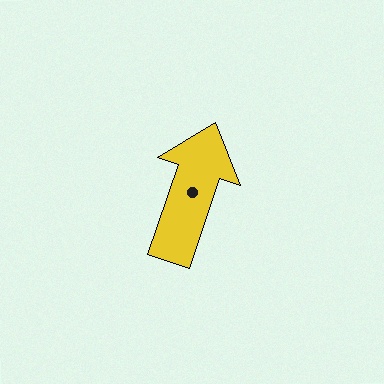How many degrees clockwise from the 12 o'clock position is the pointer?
Approximately 19 degrees.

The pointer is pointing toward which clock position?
Roughly 1 o'clock.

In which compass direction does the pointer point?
North.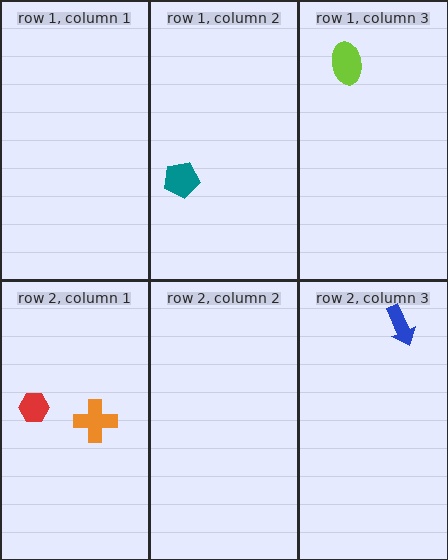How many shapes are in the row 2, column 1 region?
2.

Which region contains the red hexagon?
The row 2, column 1 region.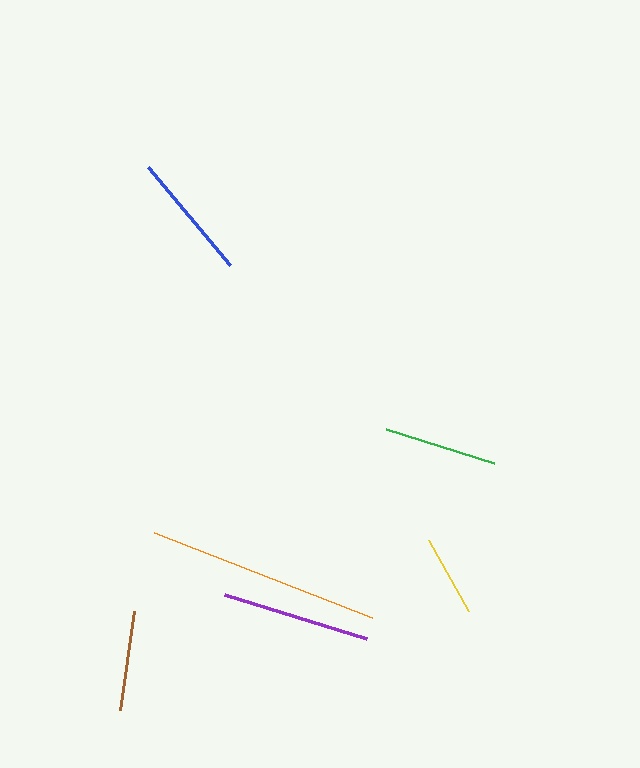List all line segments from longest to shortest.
From longest to shortest: orange, purple, blue, green, brown, yellow.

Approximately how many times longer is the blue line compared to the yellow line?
The blue line is approximately 1.6 times the length of the yellow line.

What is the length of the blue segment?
The blue segment is approximately 127 pixels long.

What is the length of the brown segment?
The brown segment is approximately 100 pixels long.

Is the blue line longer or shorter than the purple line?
The purple line is longer than the blue line.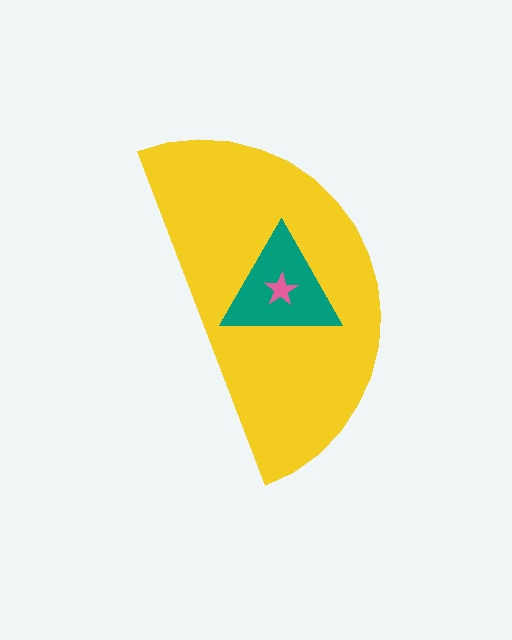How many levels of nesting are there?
3.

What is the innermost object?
The pink star.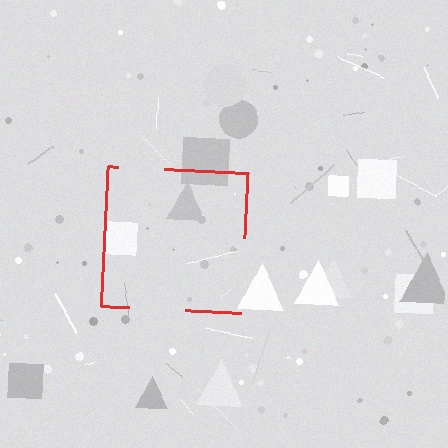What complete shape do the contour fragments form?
The contour fragments form a square.